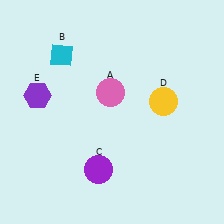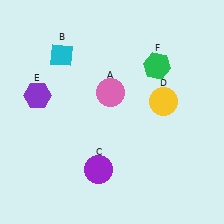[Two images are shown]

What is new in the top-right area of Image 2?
A green hexagon (F) was added in the top-right area of Image 2.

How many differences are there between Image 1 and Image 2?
There is 1 difference between the two images.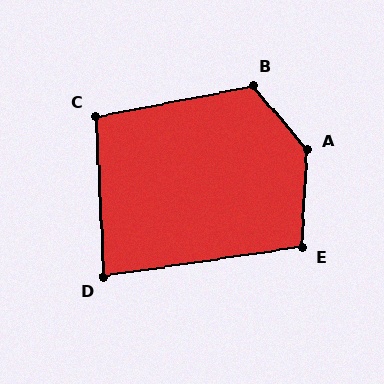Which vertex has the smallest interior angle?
D, at approximately 84 degrees.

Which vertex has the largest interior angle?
A, at approximately 137 degrees.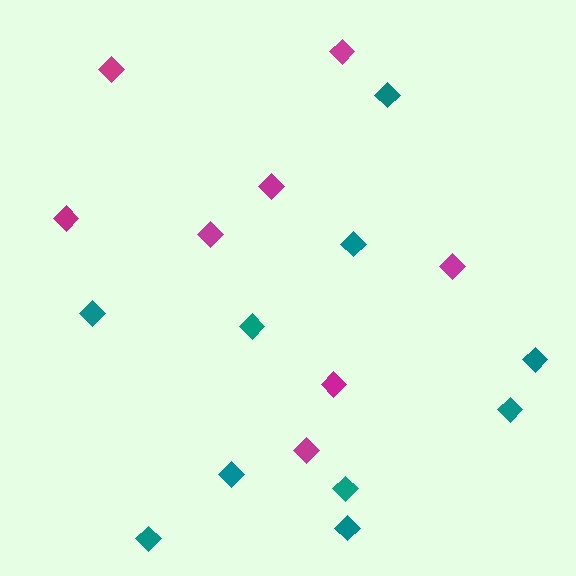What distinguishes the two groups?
There are 2 groups: one group of magenta diamonds (8) and one group of teal diamonds (10).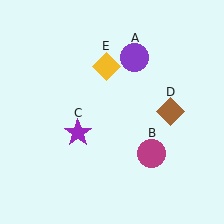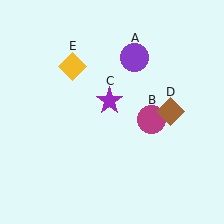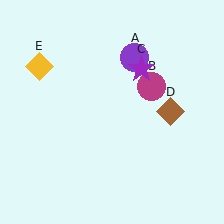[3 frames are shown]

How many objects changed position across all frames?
3 objects changed position: magenta circle (object B), purple star (object C), yellow diamond (object E).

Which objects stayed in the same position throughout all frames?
Purple circle (object A) and brown diamond (object D) remained stationary.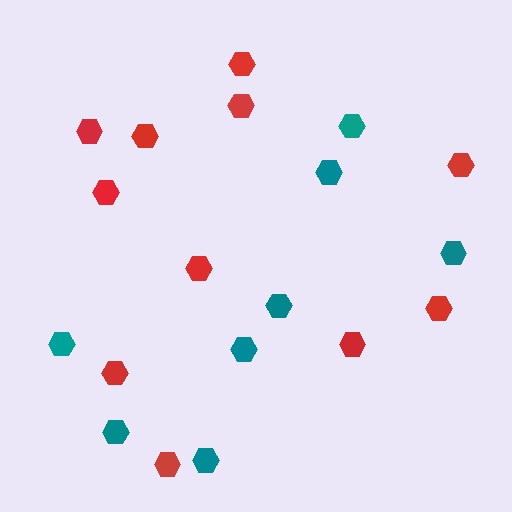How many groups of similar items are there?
There are 2 groups: one group of red hexagons (11) and one group of teal hexagons (8).